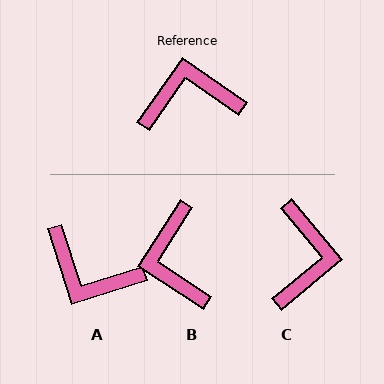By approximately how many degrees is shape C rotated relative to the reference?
Approximately 105 degrees clockwise.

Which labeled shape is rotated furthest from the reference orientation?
A, about 143 degrees away.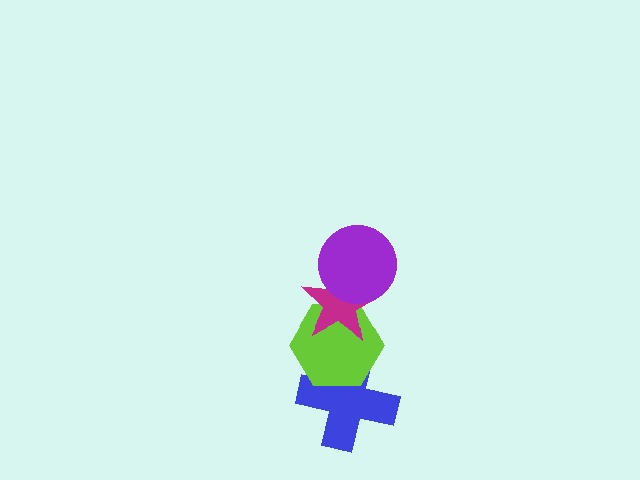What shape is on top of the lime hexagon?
The magenta star is on top of the lime hexagon.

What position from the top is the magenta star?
The magenta star is 2nd from the top.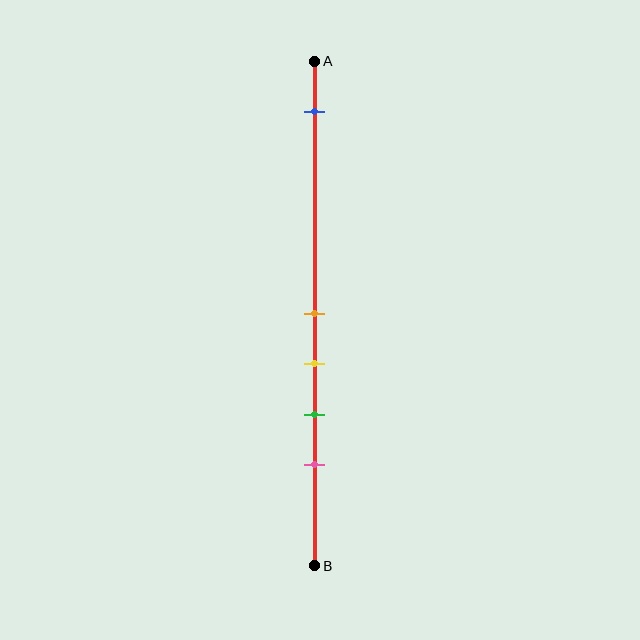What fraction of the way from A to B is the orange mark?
The orange mark is approximately 50% (0.5) of the way from A to B.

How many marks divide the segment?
There are 5 marks dividing the segment.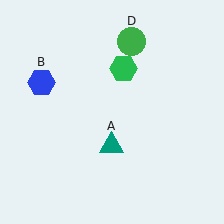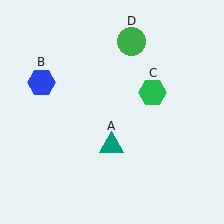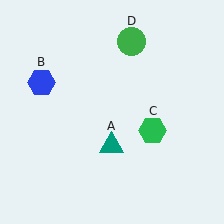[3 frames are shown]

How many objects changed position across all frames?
1 object changed position: green hexagon (object C).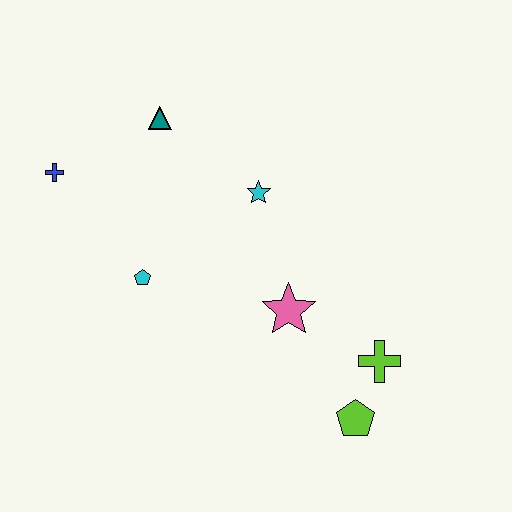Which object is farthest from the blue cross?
The lime pentagon is farthest from the blue cross.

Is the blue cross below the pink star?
No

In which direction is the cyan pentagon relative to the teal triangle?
The cyan pentagon is below the teal triangle.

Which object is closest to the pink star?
The lime cross is closest to the pink star.